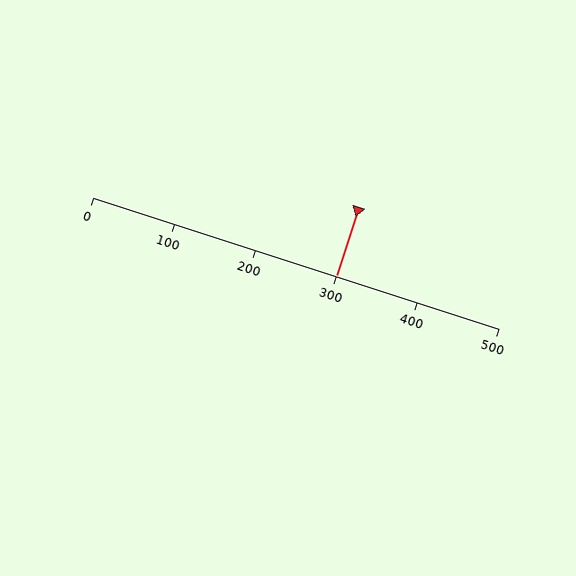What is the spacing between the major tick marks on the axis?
The major ticks are spaced 100 apart.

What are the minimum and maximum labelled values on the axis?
The axis runs from 0 to 500.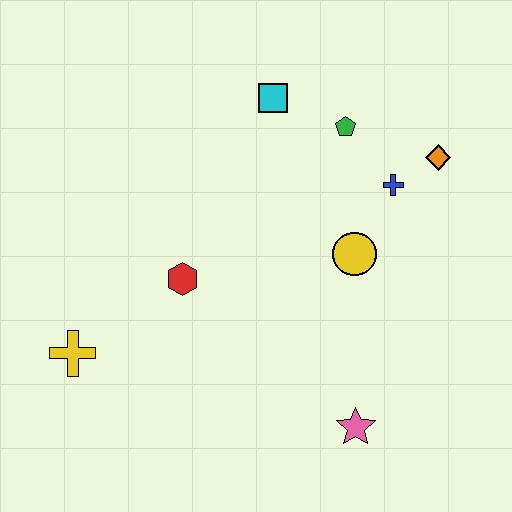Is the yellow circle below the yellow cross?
No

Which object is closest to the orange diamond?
The blue cross is closest to the orange diamond.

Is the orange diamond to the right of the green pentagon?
Yes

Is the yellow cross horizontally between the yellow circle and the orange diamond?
No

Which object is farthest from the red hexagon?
The orange diamond is farthest from the red hexagon.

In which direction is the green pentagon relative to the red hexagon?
The green pentagon is to the right of the red hexagon.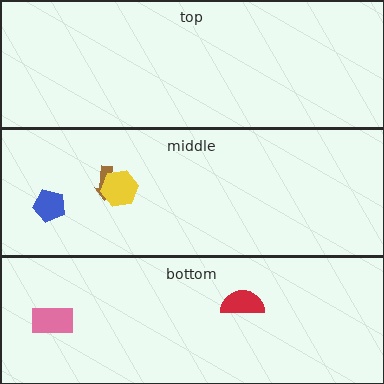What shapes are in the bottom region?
The pink rectangle, the red semicircle.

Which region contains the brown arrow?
The middle region.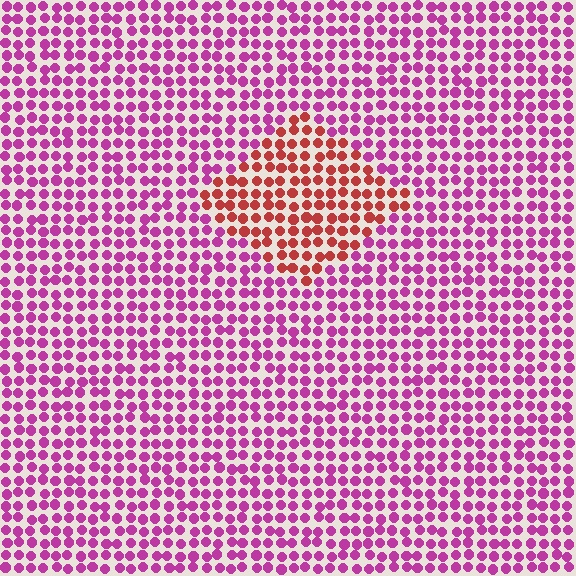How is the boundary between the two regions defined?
The boundary is defined purely by a slight shift in hue (about 47 degrees). Spacing, size, and orientation are identical on both sides.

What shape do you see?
I see a diamond.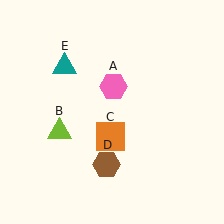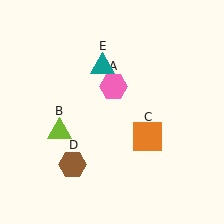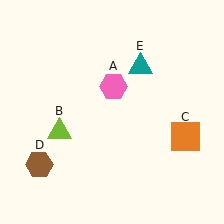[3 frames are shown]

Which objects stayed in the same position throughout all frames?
Pink hexagon (object A) and lime triangle (object B) remained stationary.